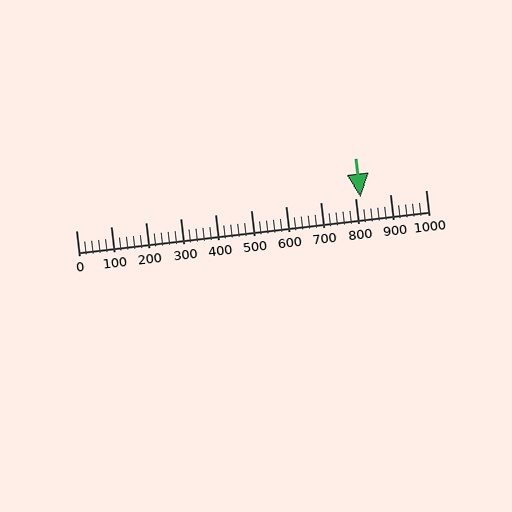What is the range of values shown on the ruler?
The ruler shows values from 0 to 1000.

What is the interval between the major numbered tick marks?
The major tick marks are spaced 100 units apart.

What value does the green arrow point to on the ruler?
The green arrow points to approximately 813.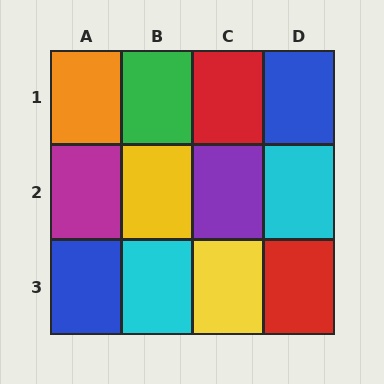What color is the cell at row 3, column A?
Blue.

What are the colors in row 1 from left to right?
Orange, green, red, blue.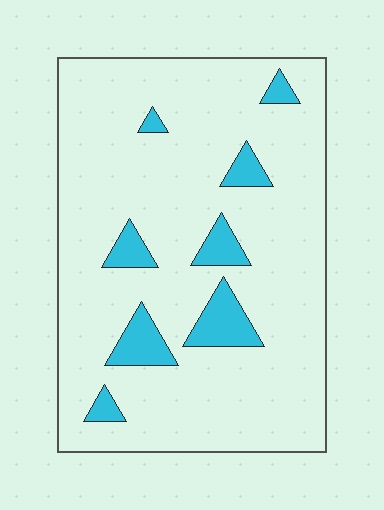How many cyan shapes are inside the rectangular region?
8.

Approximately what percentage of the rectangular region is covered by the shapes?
Approximately 10%.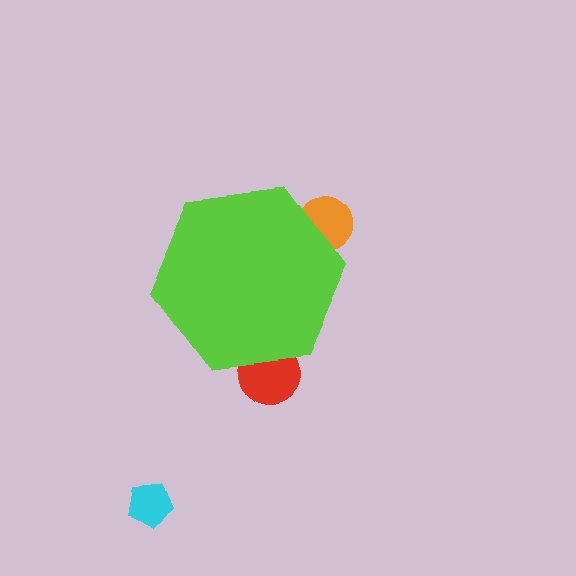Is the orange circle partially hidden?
Yes, the orange circle is partially hidden behind the lime hexagon.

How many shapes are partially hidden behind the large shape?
2 shapes are partially hidden.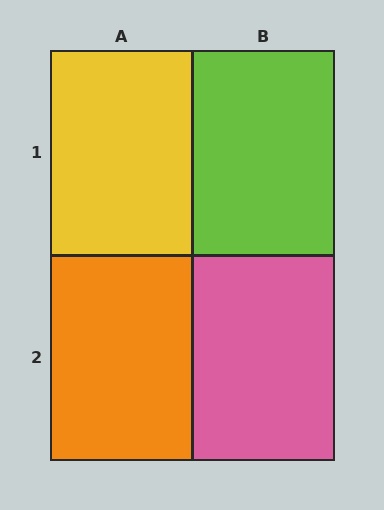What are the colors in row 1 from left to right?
Yellow, lime.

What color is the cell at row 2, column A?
Orange.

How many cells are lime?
1 cell is lime.